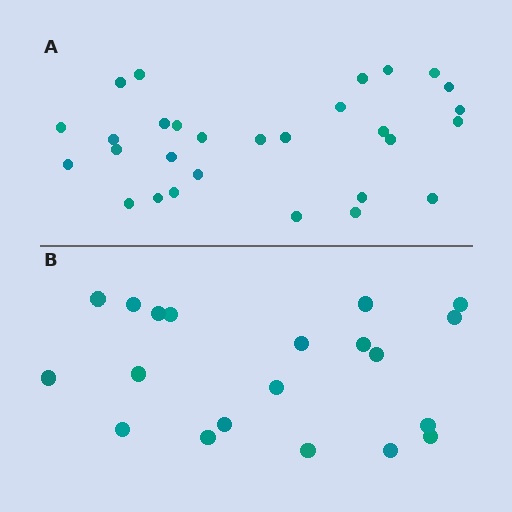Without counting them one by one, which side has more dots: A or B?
Region A (the top region) has more dots.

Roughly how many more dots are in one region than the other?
Region A has roughly 8 or so more dots than region B.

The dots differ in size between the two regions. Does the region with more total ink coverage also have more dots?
No. Region B has more total ink coverage because its dots are larger, but region A actually contains more individual dots. Total area can be misleading — the number of items is what matters here.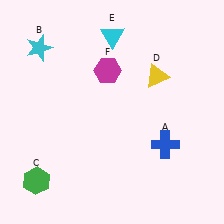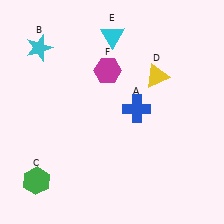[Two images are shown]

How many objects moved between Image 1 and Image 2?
1 object moved between the two images.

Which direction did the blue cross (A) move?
The blue cross (A) moved up.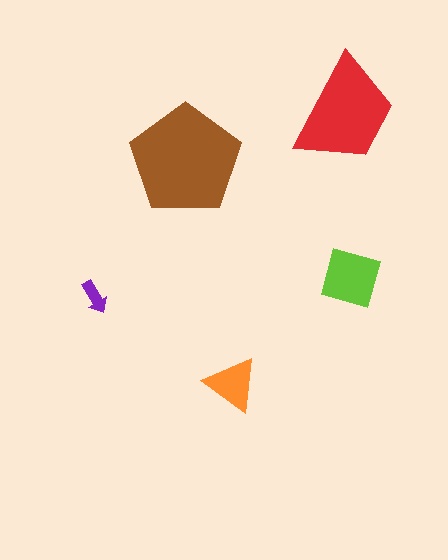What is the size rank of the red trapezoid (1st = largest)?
2nd.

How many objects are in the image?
There are 5 objects in the image.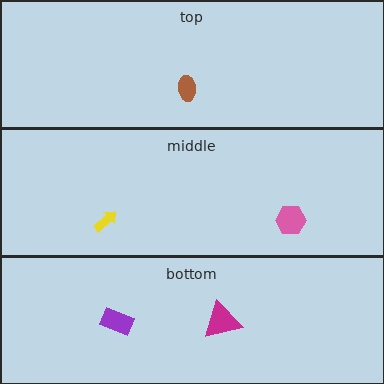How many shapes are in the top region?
1.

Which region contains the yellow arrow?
The middle region.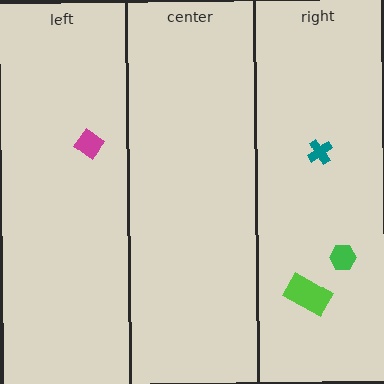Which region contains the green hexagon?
The right region.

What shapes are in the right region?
The lime rectangle, the teal cross, the green hexagon.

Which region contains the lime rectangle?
The right region.